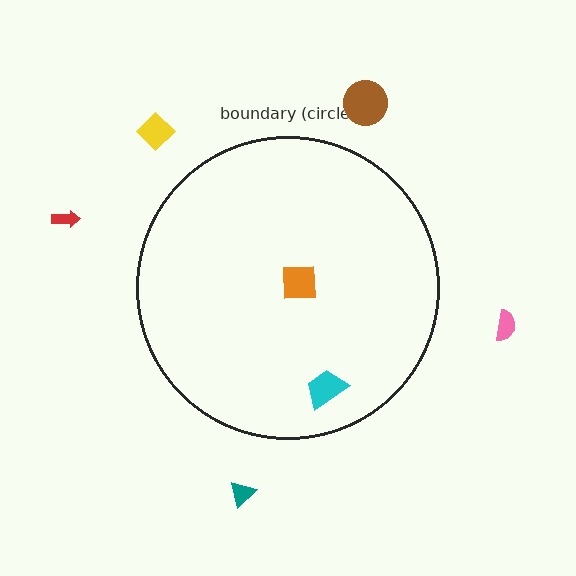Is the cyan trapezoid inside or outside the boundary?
Inside.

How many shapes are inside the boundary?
2 inside, 5 outside.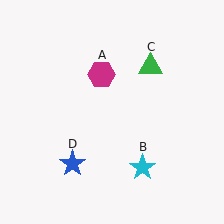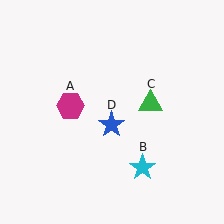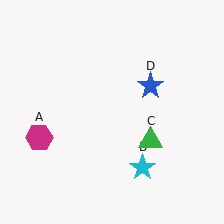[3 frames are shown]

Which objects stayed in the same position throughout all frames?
Cyan star (object B) remained stationary.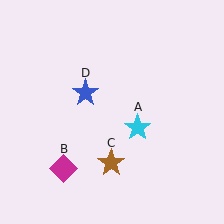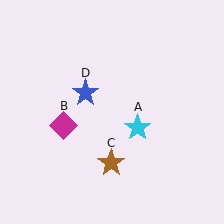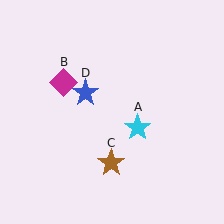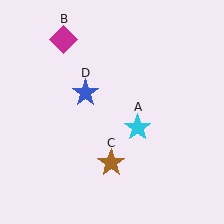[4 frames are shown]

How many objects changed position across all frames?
1 object changed position: magenta diamond (object B).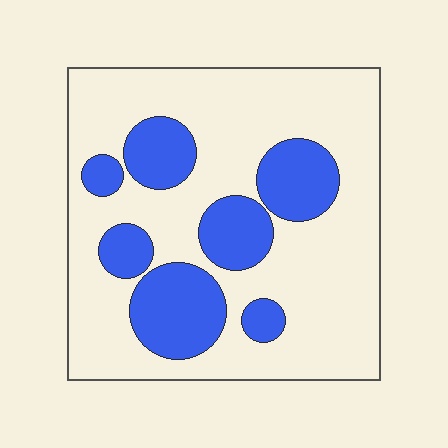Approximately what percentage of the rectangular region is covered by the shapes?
Approximately 30%.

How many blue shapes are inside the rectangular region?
7.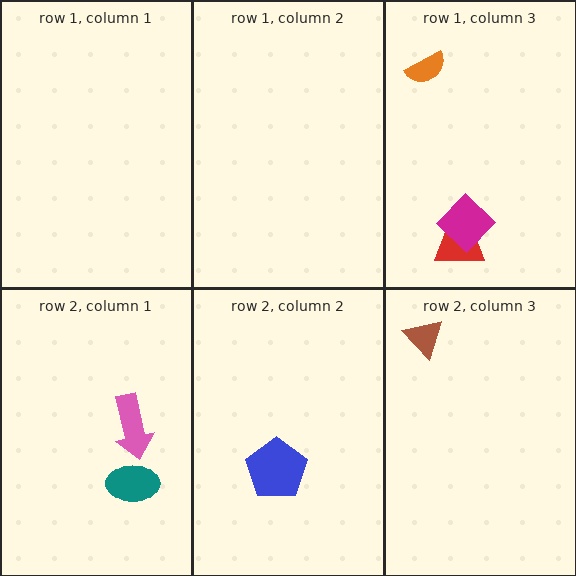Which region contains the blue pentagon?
The row 2, column 2 region.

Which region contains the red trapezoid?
The row 1, column 3 region.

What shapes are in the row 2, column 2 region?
The blue pentagon.